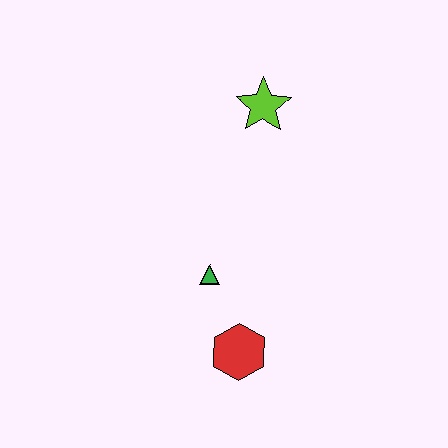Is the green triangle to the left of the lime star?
Yes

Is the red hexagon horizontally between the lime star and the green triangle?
Yes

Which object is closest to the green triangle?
The red hexagon is closest to the green triangle.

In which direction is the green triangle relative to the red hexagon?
The green triangle is above the red hexagon.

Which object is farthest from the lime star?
The red hexagon is farthest from the lime star.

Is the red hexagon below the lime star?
Yes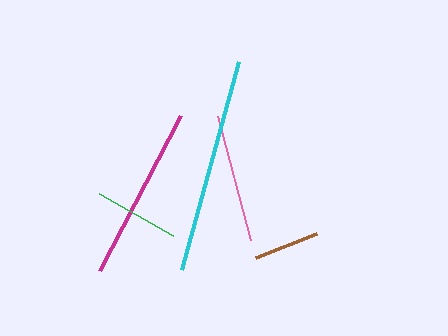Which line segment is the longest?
The cyan line is the longest at approximately 216 pixels.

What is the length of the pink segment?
The pink segment is approximately 128 pixels long.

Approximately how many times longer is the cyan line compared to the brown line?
The cyan line is approximately 3.3 times the length of the brown line.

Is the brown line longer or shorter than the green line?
The green line is longer than the brown line.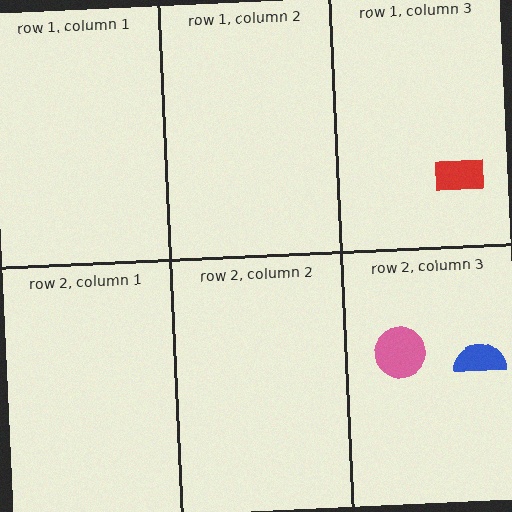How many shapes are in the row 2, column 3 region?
2.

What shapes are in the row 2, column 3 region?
The pink circle, the blue semicircle.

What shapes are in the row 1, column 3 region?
The red rectangle.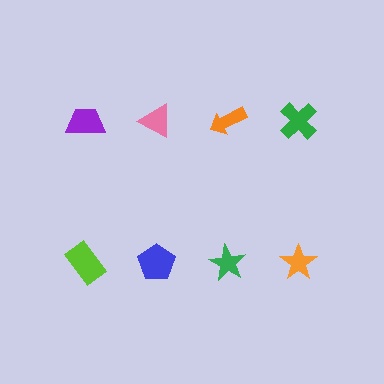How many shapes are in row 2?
4 shapes.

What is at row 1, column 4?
A green cross.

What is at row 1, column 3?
An orange arrow.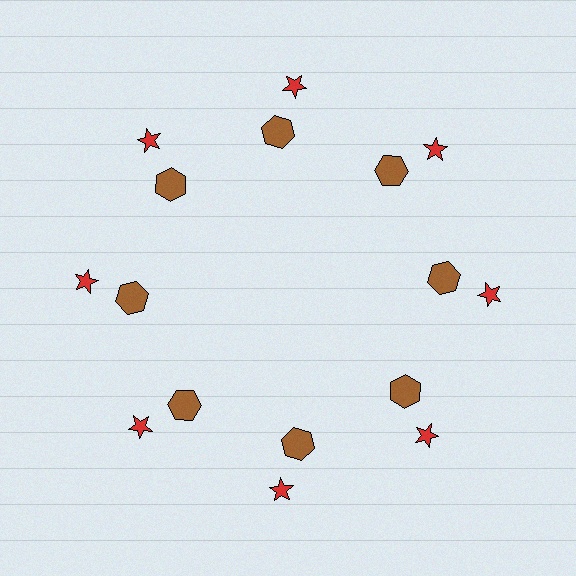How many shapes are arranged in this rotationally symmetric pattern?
There are 16 shapes, arranged in 8 groups of 2.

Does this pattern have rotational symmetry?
Yes, this pattern has 8-fold rotational symmetry. It looks the same after rotating 45 degrees around the center.